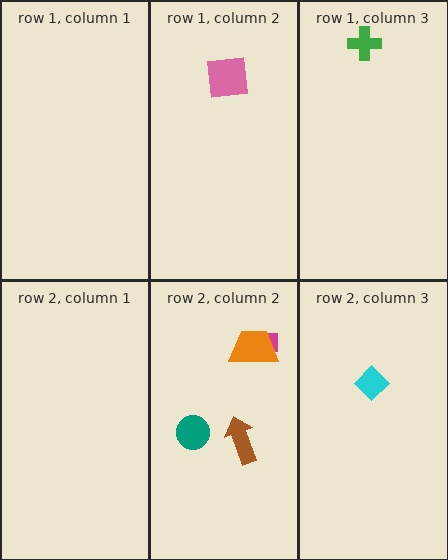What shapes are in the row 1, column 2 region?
The pink square.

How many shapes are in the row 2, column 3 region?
1.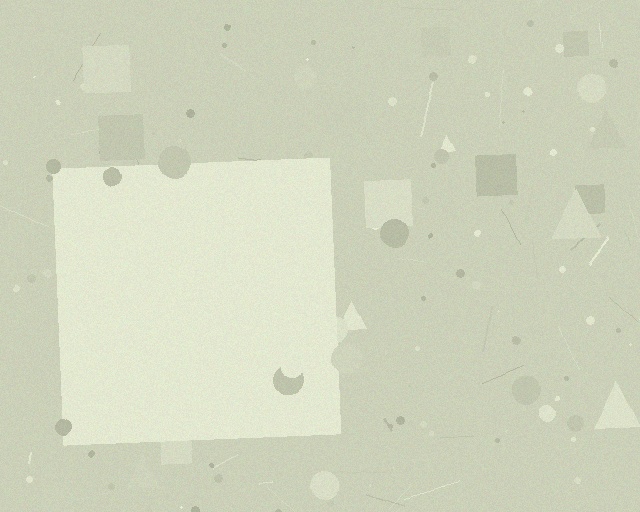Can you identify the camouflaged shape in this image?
The camouflaged shape is a square.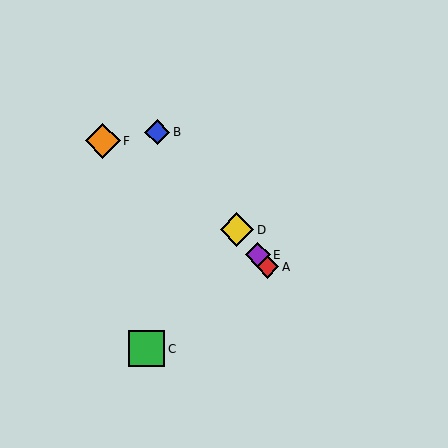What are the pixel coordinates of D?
Object D is at (237, 230).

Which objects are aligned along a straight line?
Objects A, B, D, E are aligned along a straight line.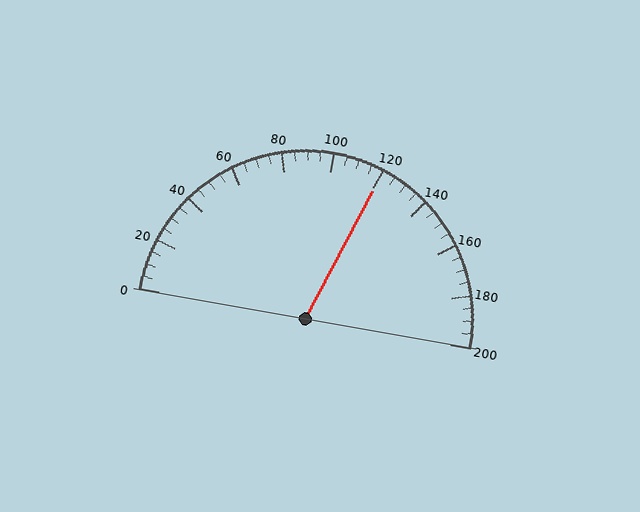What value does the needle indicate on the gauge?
The needle indicates approximately 120.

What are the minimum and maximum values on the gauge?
The gauge ranges from 0 to 200.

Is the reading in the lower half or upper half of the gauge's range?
The reading is in the upper half of the range (0 to 200).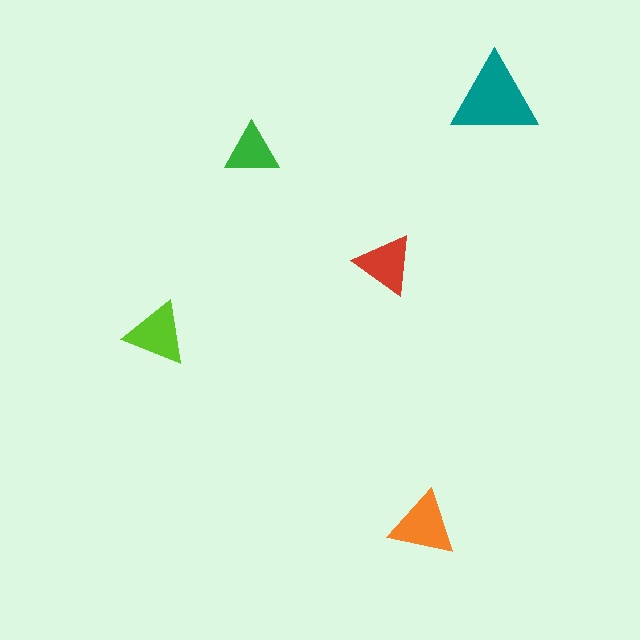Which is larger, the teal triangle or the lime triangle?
The teal one.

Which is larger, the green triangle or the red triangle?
The red one.